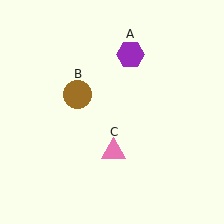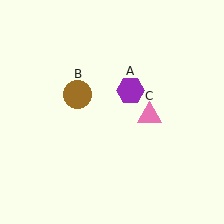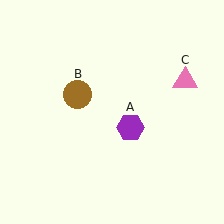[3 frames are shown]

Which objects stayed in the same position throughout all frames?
Brown circle (object B) remained stationary.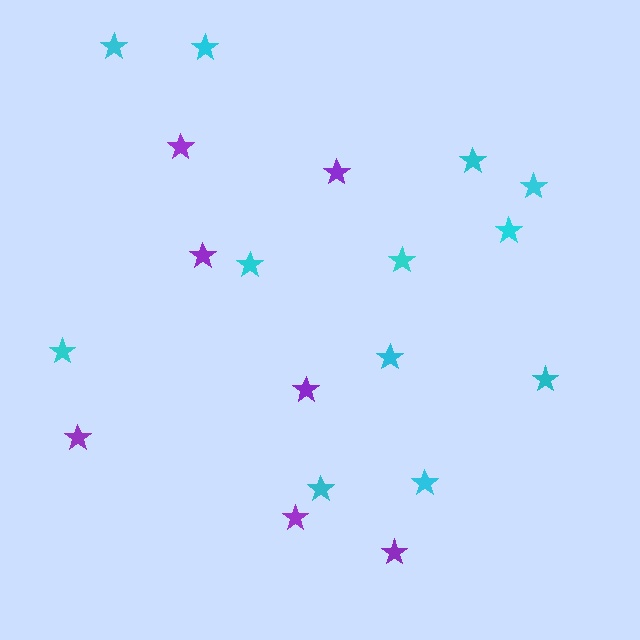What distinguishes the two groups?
There are 2 groups: one group of purple stars (7) and one group of cyan stars (12).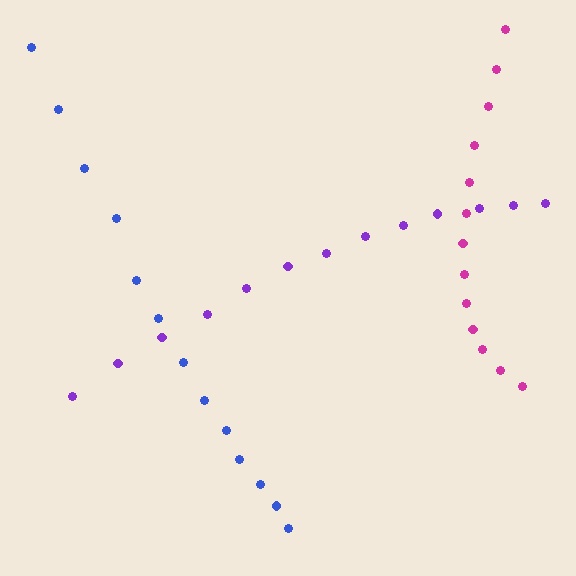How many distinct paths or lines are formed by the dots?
There are 3 distinct paths.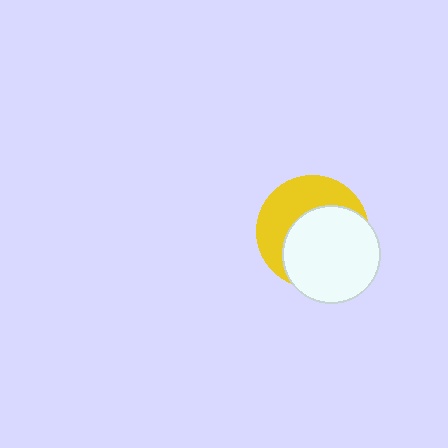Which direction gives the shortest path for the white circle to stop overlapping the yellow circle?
Moving toward the lower-right gives the shortest separation.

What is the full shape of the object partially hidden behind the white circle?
The partially hidden object is a yellow circle.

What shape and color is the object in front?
The object in front is a white circle.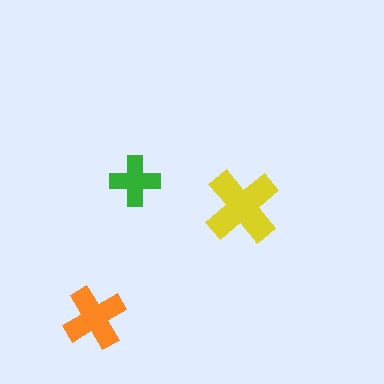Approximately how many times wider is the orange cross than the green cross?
About 1.5 times wider.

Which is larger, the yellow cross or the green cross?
The yellow one.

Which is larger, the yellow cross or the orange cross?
The yellow one.